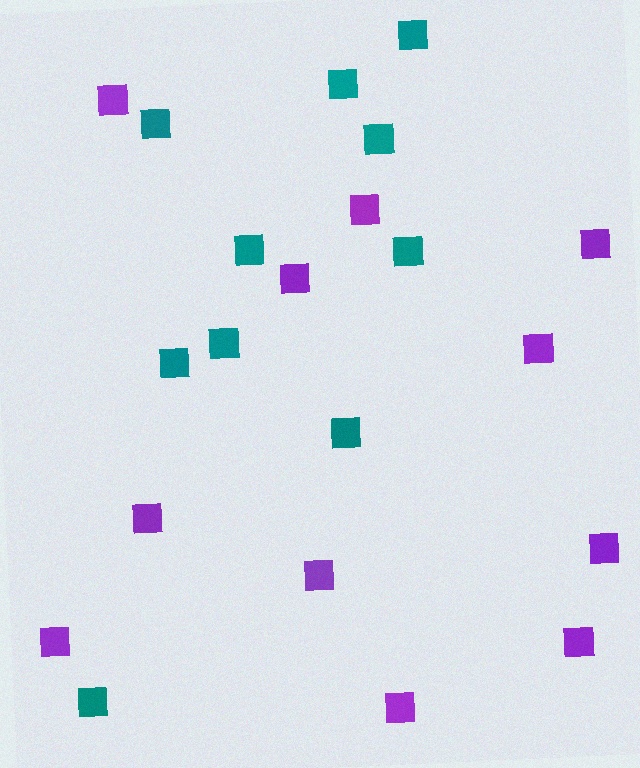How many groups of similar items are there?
There are 2 groups: one group of teal squares (10) and one group of purple squares (11).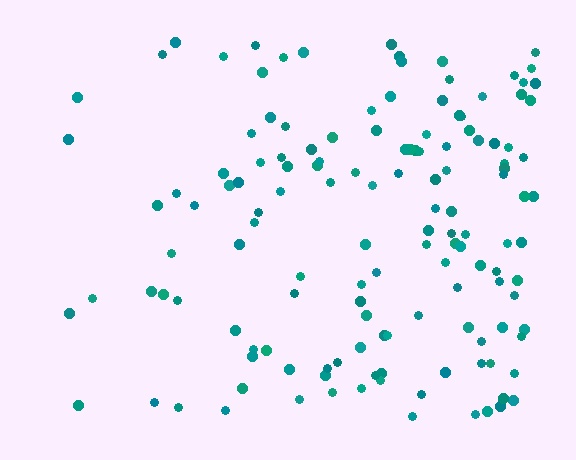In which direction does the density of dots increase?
From left to right, with the right side densest.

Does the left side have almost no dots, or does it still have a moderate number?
Still a moderate number, just noticeably fewer than the right.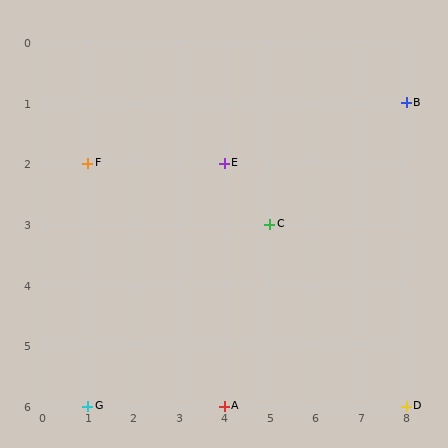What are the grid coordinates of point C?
Point C is at grid coordinates (5, 3).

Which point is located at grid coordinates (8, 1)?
Point B is at (8, 1).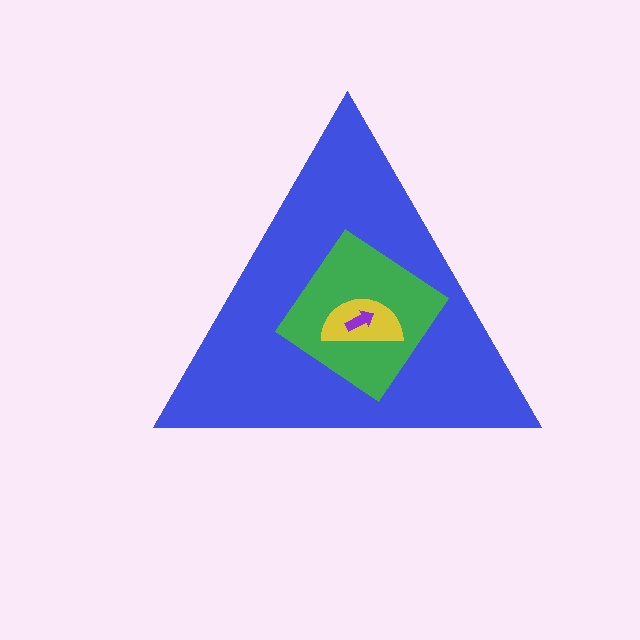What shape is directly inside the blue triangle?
The green diamond.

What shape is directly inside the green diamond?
The yellow semicircle.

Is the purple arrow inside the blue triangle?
Yes.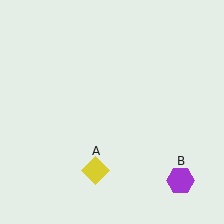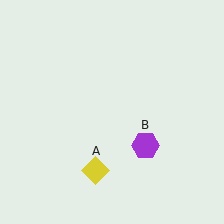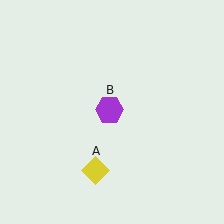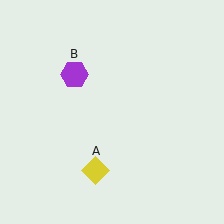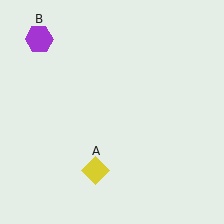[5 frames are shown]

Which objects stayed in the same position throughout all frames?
Yellow diamond (object A) remained stationary.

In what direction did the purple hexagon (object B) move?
The purple hexagon (object B) moved up and to the left.